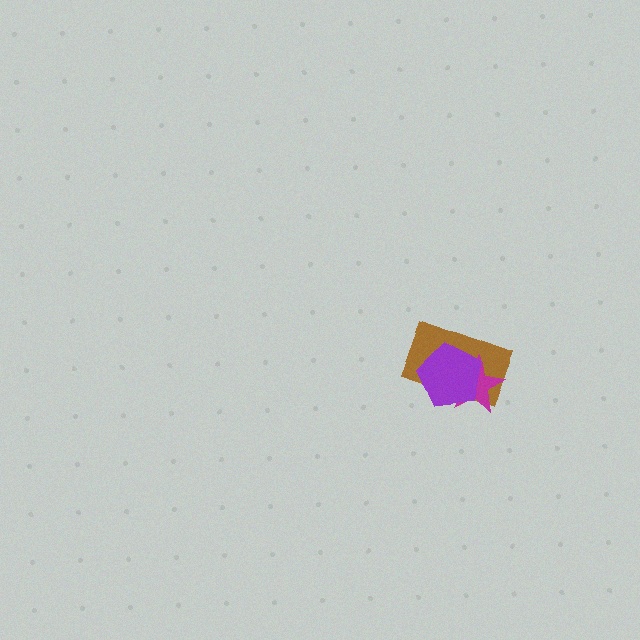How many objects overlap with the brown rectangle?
2 objects overlap with the brown rectangle.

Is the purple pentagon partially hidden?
No, no other shape covers it.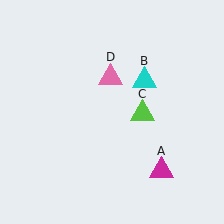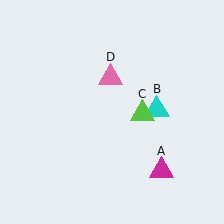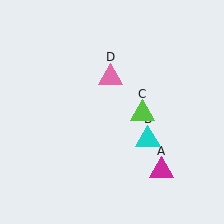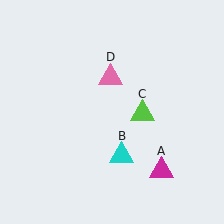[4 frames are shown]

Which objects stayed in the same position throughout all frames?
Magenta triangle (object A) and lime triangle (object C) and pink triangle (object D) remained stationary.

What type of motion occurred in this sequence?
The cyan triangle (object B) rotated clockwise around the center of the scene.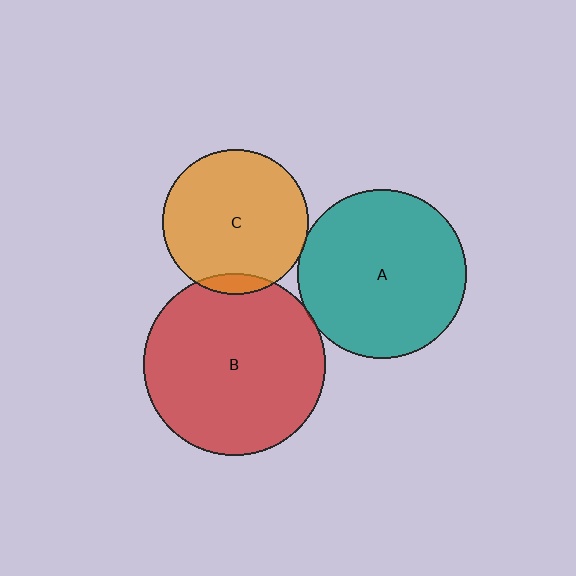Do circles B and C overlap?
Yes.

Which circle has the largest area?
Circle B (red).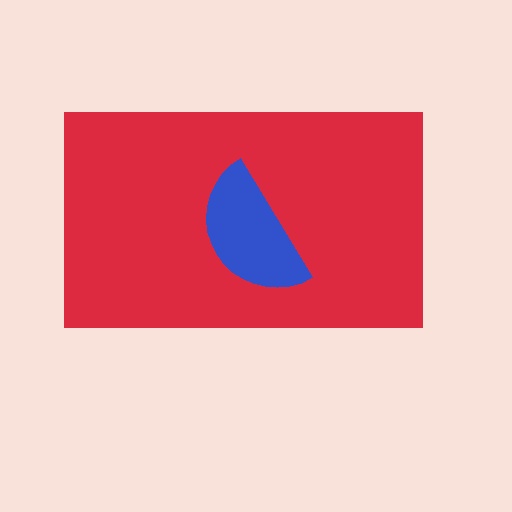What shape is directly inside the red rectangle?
The blue semicircle.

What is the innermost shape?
The blue semicircle.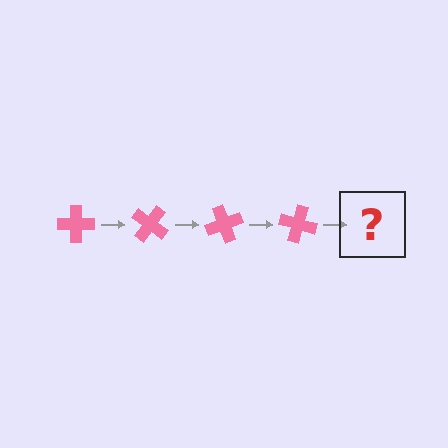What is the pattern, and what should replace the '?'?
The pattern is that the cross rotates 35 degrees each step. The '?' should be a pink cross rotated 140 degrees.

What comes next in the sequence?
The next element should be a pink cross rotated 140 degrees.